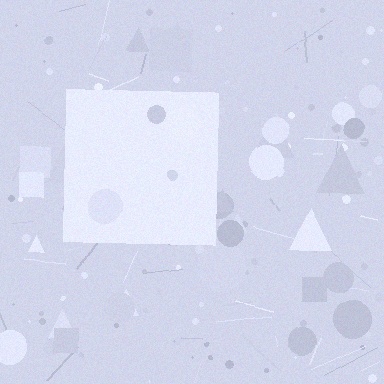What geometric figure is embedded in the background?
A square is embedded in the background.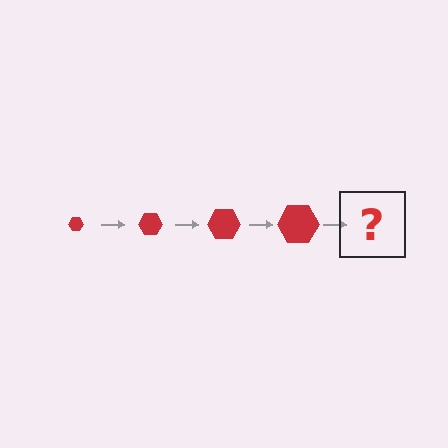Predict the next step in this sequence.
The next step is a red hexagon, larger than the previous one.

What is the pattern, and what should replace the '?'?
The pattern is that the hexagon gets progressively larger each step. The '?' should be a red hexagon, larger than the previous one.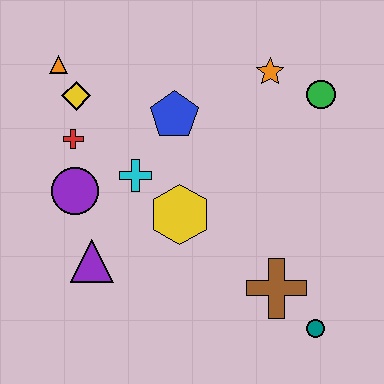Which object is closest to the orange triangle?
The yellow diamond is closest to the orange triangle.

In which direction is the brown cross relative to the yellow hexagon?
The brown cross is to the right of the yellow hexagon.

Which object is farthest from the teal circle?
The orange triangle is farthest from the teal circle.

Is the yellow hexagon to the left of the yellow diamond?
No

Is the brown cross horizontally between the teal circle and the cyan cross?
Yes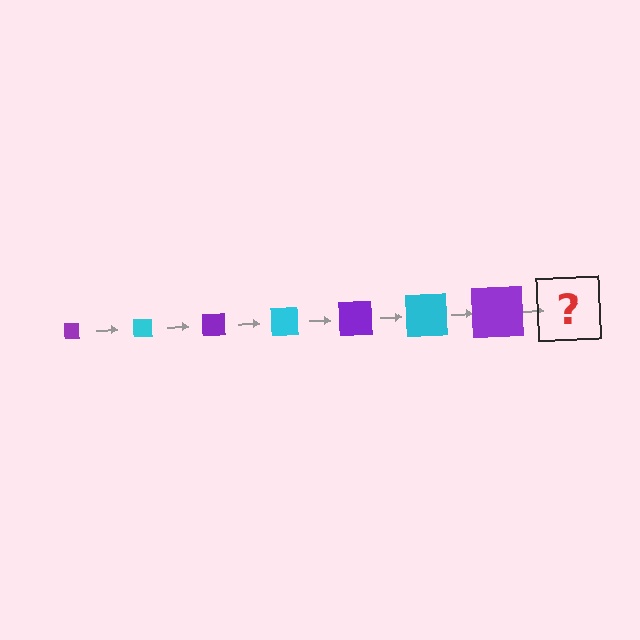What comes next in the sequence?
The next element should be a cyan square, larger than the previous one.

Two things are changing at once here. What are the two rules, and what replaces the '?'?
The two rules are that the square grows larger each step and the color cycles through purple and cyan. The '?' should be a cyan square, larger than the previous one.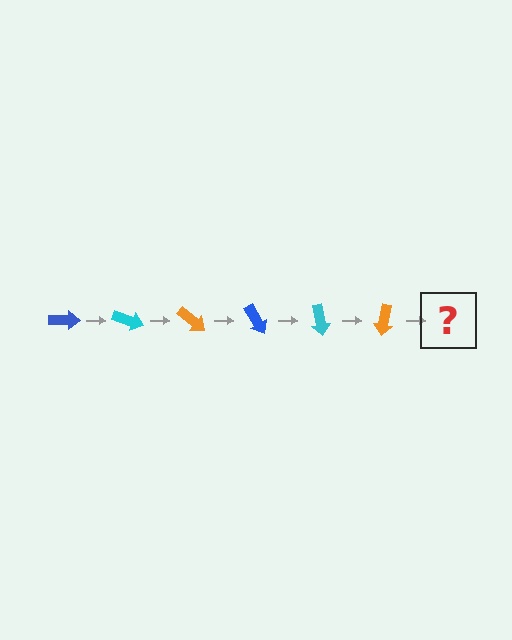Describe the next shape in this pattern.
It should be a blue arrow, rotated 120 degrees from the start.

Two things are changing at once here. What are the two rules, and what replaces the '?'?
The two rules are that it rotates 20 degrees each step and the color cycles through blue, cyan, and orange. The '?' should be a blue arrow, rotated 120 degrees from the start.